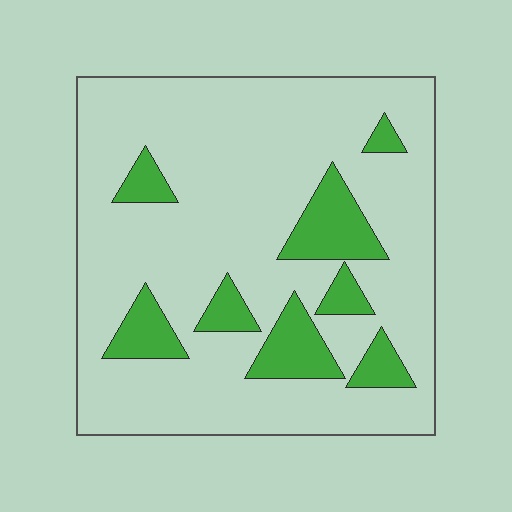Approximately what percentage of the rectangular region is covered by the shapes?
Approximately 20%.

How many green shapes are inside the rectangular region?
8.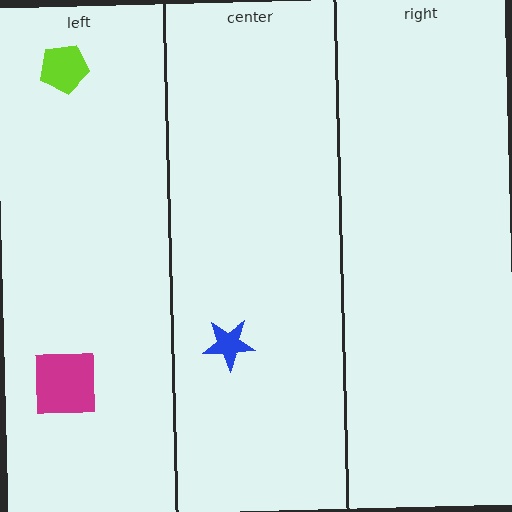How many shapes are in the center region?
1.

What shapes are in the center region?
The blue star.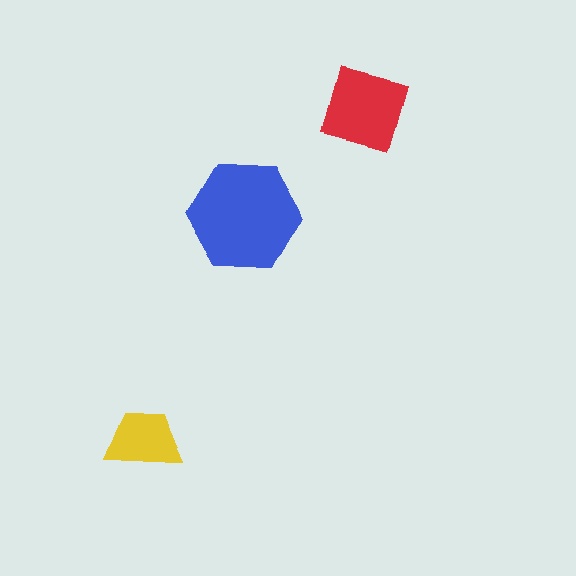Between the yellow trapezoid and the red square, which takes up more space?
The red square.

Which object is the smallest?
The yellow trapezoid.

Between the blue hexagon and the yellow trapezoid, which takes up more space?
The blue hexagon.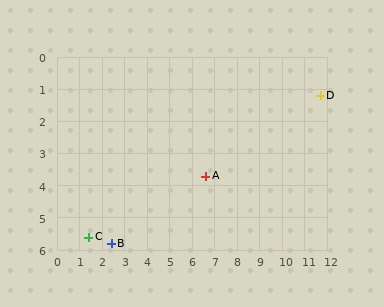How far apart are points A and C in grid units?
Points A and C are about 5.5 grid units apart.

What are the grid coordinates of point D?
Point D is at approximately (11.7, 1.2).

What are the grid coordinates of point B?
Point B is at approximately (2.4, 5.8).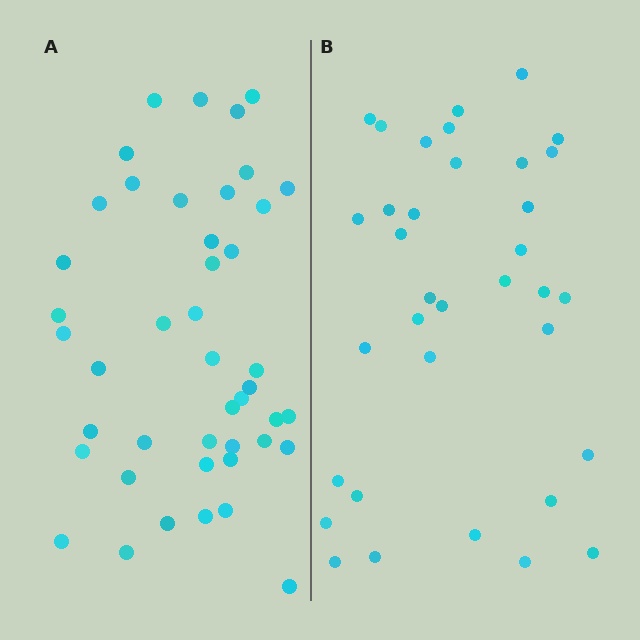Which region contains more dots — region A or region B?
Region A (the left region) has more dots.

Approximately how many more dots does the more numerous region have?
Region A has roughly 8 or so more dots than region B.